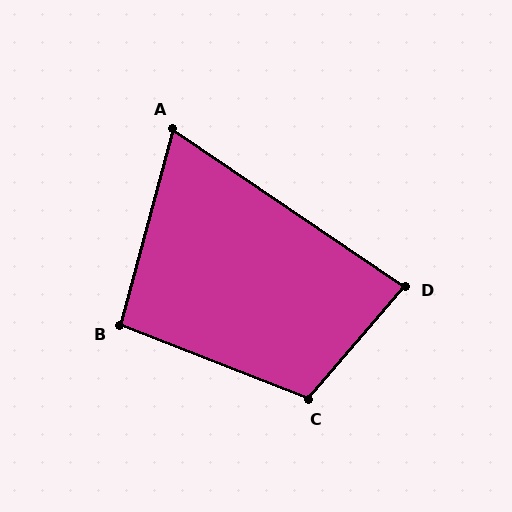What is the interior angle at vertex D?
Approximately 83 degrees (acute).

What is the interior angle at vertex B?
Approximately 97 degrees (obtuse).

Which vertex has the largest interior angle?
C, at approximately 109 degrees.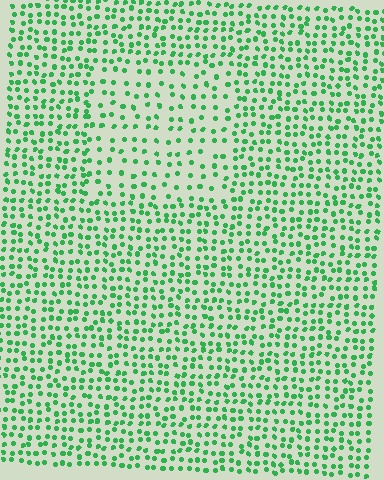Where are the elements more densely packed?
The elements are more densely packed outside the rectangle boundary.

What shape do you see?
I see a rectangle.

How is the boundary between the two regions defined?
The boundary is defined by a change in element density (approximately 1.8x ratio). All elements are the same color, size, and shape.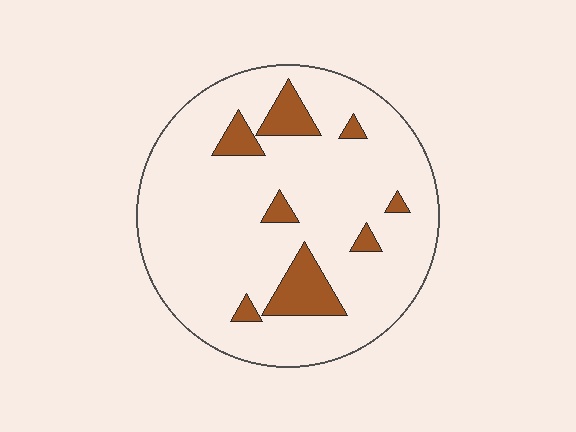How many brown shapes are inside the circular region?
8.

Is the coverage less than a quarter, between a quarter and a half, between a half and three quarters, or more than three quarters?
Less than a quarter.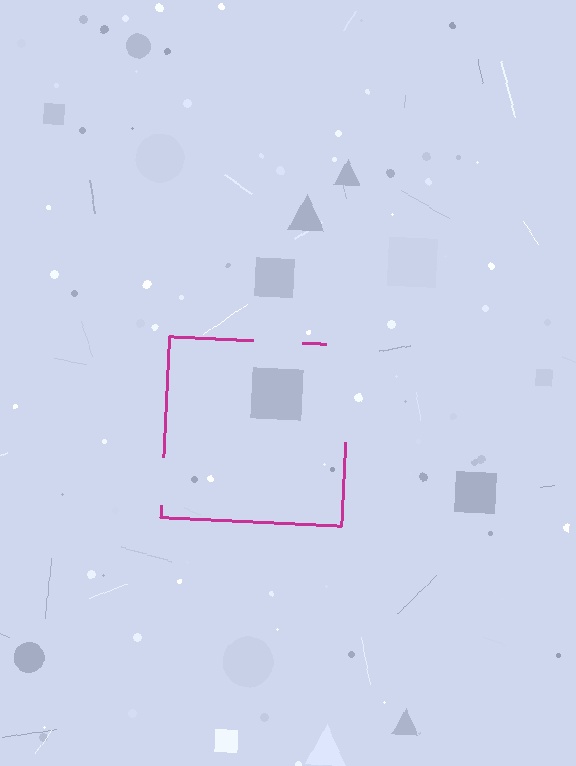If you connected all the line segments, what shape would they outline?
They would outline a square.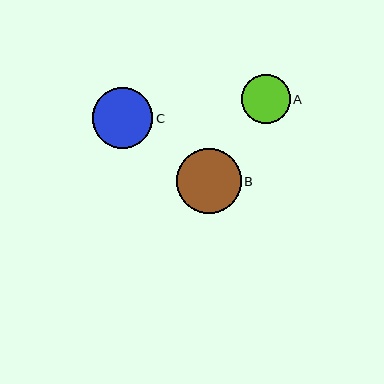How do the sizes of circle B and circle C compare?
Circle B and circle C are approximately the same size.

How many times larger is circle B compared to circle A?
Circle B is approximately 1.3 times the size of circle A.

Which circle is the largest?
Circle B is the largest with a size of approximately 65 pixels.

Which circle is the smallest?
Circle A is the smallest with a size of approximately 49 pixels.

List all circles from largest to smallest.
From largest to smallest: B, C, A.